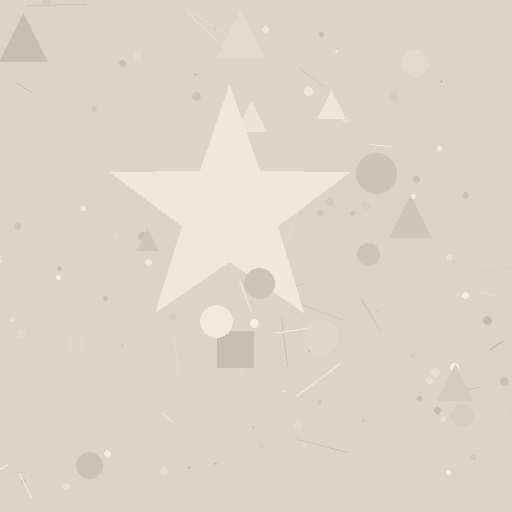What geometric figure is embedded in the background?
A star is embedded in the background.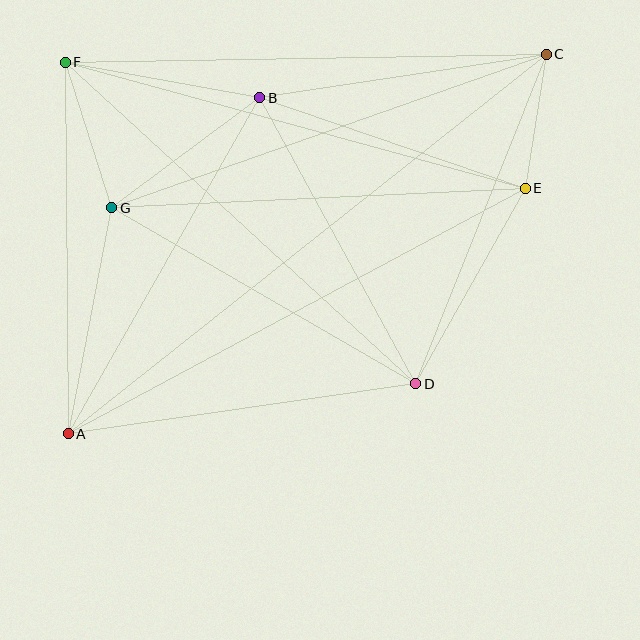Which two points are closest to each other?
Points C and E are closest to each other.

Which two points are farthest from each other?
Points A and C are farthest from each other.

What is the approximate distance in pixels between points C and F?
The distance between C and F is approximately 481 pixels.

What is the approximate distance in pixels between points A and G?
The distance between A and G is approximately 230 pixels.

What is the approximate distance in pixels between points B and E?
The distance between B and E is approximately 280 pixels.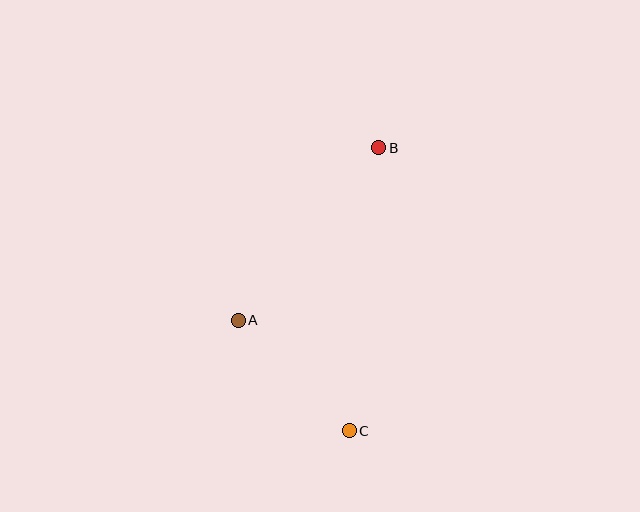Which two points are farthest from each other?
Points B and C are farthest from each other.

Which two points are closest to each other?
Points A and C are closest to each other.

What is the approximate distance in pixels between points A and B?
The distance between A and B is approximately 222 pixels.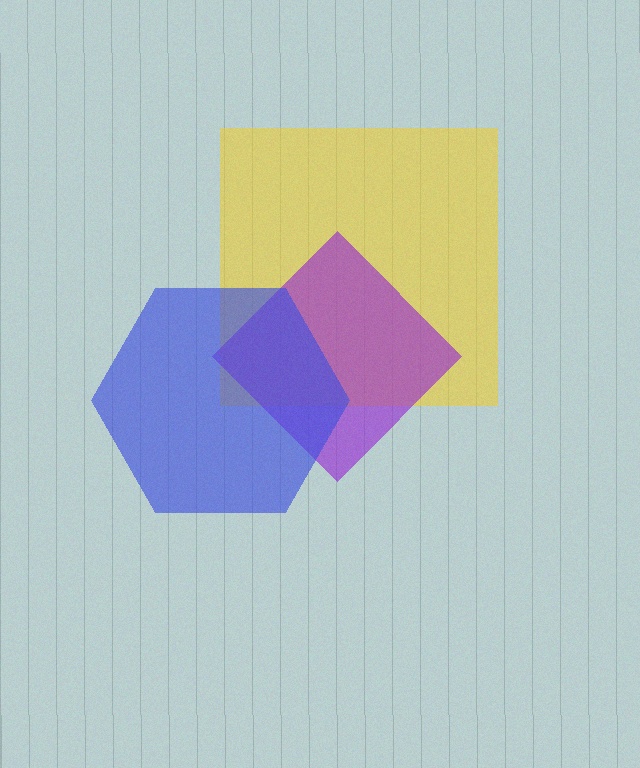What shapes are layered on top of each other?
The layered shapes are: a yellow square, a purple diamond, a blue hexagon.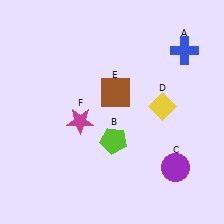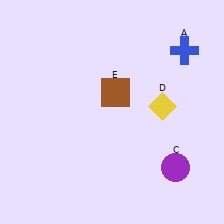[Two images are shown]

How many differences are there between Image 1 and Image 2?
There are 2 differences between the two images.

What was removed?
The magenta star (F), the lime pentagon (B) were removed in Image 2.